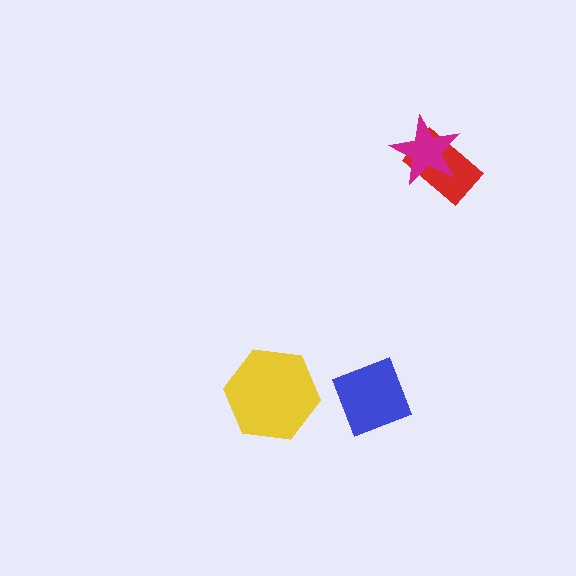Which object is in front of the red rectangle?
The magenta star is in front of the red rectangle.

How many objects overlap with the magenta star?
1 object overlaps with the magenta star.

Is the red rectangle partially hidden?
Yes, it is partially covered by another shape.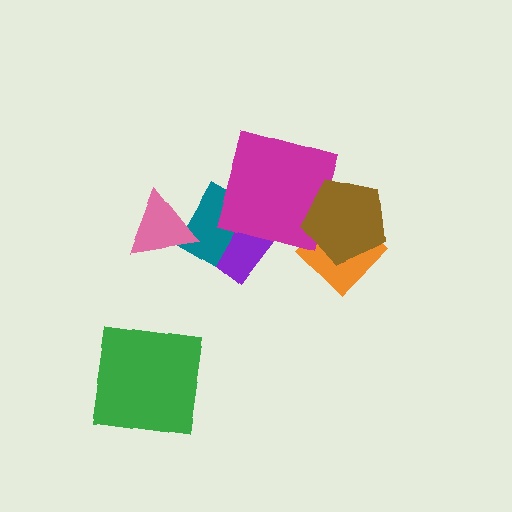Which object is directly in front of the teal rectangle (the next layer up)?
The pink triangle is directly in front of the teal rectangle.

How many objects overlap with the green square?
0 objects overlap with the green square.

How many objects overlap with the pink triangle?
1 object overlaps with the pink triangle.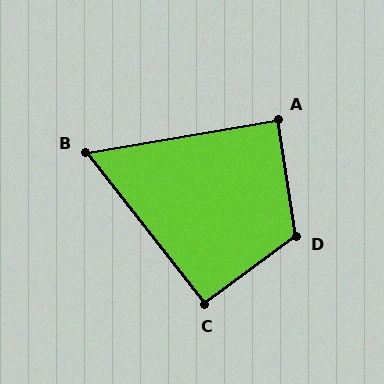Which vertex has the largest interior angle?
D, at approximately 118 degrees.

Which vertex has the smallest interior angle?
B, at approximately 62 degrees.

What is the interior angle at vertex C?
Approximately 91 degrees (approximately right).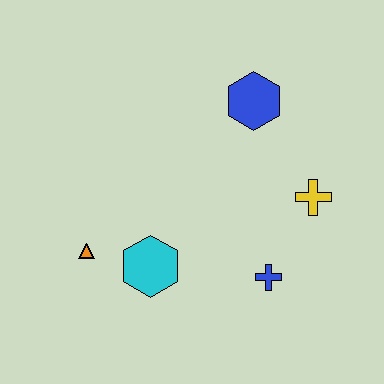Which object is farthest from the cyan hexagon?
The blue hexagon is farthest from the cyan hexagon.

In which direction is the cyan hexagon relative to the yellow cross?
The cyan hexagon is to the left of the yellow cross.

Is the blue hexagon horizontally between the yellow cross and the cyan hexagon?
Yes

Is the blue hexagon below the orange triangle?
No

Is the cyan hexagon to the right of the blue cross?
No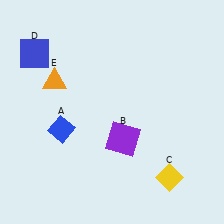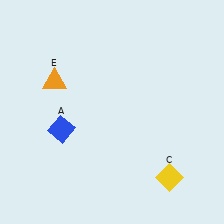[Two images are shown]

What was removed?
The blue square (D), the purple square (B) were removed in Image 2.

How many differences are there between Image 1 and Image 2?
There are 2 differences between the two images.